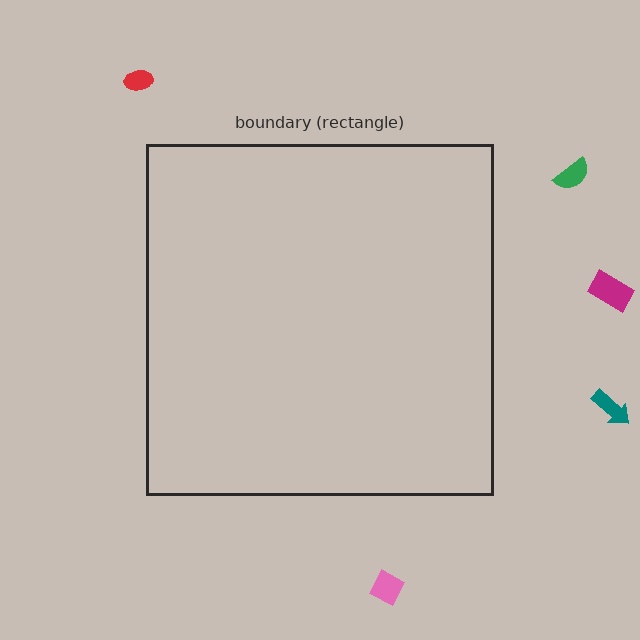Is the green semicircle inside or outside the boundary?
Outside.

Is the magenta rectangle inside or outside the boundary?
Outside.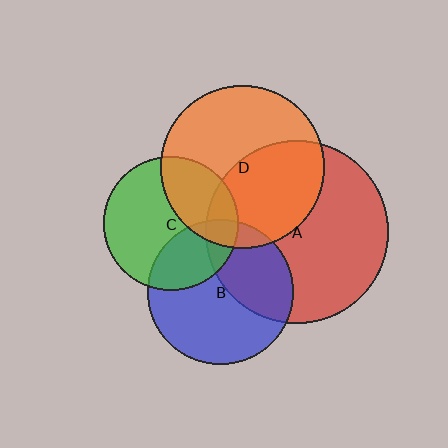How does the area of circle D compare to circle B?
Approximately 1.3 times.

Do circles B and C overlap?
Yes.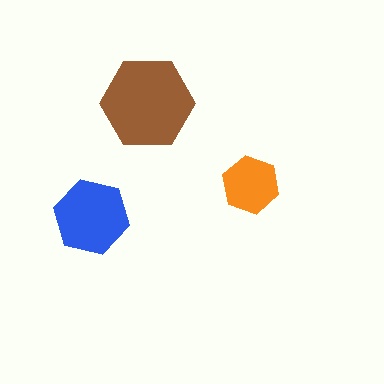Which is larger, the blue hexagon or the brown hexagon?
The brown one.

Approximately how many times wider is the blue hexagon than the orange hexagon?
About 1.5 times wider.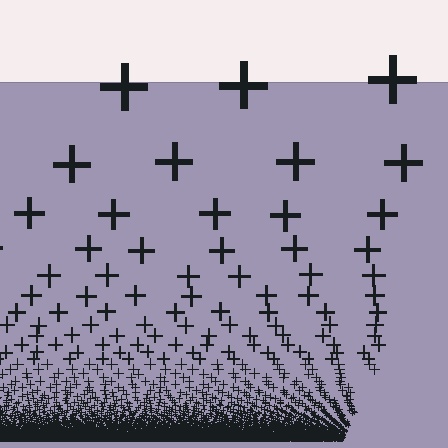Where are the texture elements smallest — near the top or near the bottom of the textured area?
Near the bottom.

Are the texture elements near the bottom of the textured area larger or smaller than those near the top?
Smaller. The gradient is inverted — elements near the bottom are smaller and denser.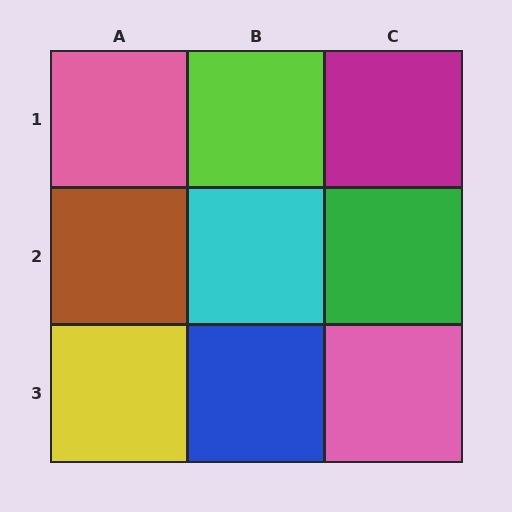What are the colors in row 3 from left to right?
Yellow, blue, pink.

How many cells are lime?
1 cell is lime.